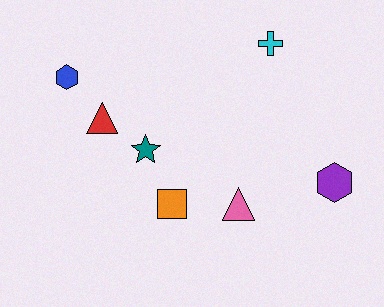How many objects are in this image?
There are 7 objects.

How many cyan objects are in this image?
There is 1 cyan object.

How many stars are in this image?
There is 1 star.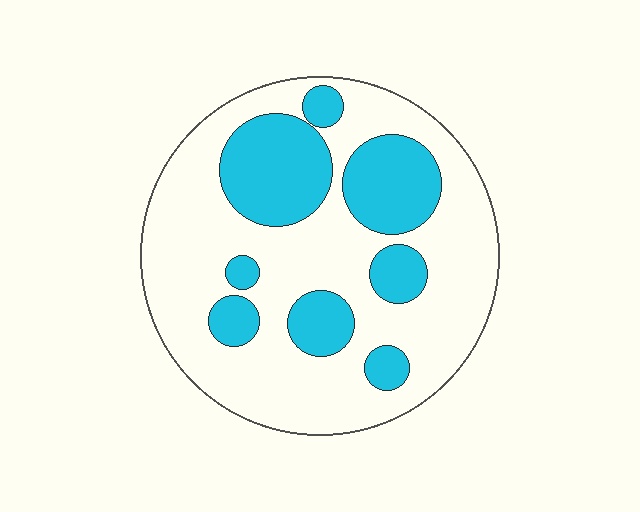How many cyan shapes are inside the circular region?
8.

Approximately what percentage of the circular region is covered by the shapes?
Approximately 30%.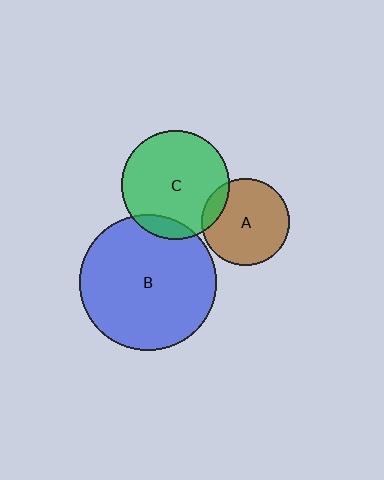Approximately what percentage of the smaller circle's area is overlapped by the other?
Approximately 10%.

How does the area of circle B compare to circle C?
Approximately 1.6 times.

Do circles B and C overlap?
Yes.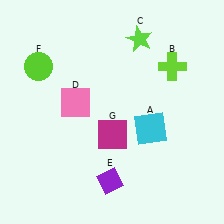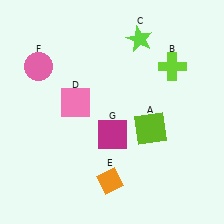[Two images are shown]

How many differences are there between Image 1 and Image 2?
There are 3 differences between the two images.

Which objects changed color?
A changed from cyan to lime. E changed from purple to orange. F changed from lime to pink.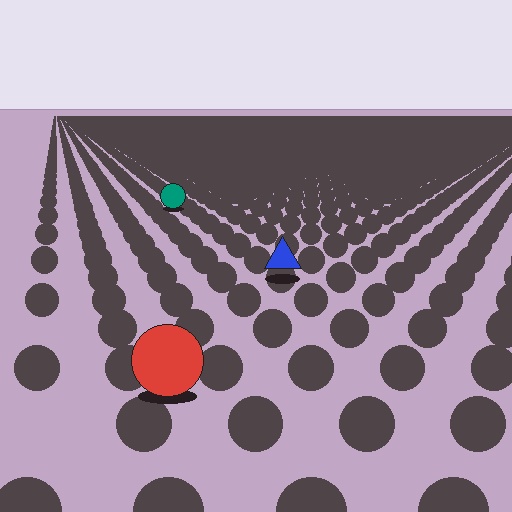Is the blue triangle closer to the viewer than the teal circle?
Yes. The blue triangle is closer — you can tell from the texture gradient: the ground texture is coarser near it.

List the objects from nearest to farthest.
From nearest to farthest: the red circle, the blue triangle, the teal circle.